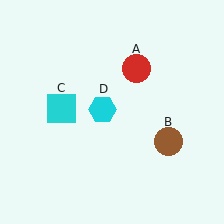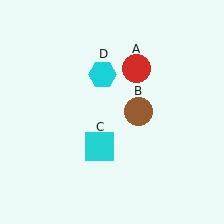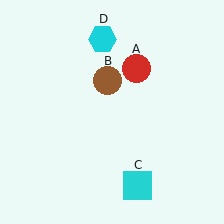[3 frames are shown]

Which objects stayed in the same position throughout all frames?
Red circle (object A) remained stationary.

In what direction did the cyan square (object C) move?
The cyan square (object C) moved down and to the right.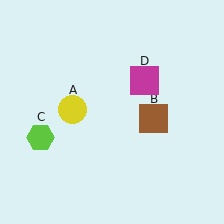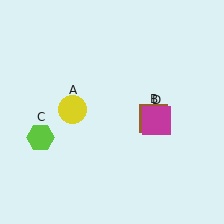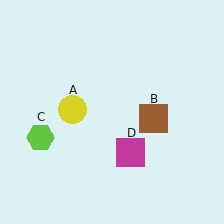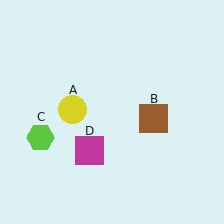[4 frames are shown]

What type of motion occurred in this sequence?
The magenta square (object D) rotated clockwise around the center of the scene.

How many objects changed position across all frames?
1 object changed position: magenta square (object D).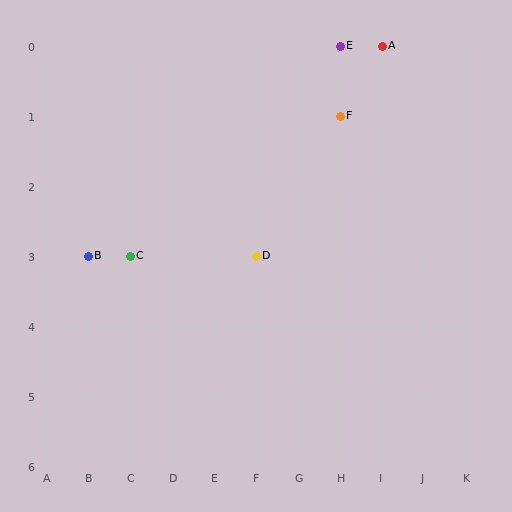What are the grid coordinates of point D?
Point D is at grid coordinates (F, 3).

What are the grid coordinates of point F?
Point F is at grid coordinates (H, 1).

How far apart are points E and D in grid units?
Points E and D are 2 columns and 3 rows apart (about 3.6 grid units diagonally).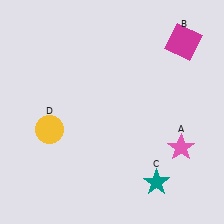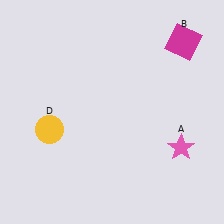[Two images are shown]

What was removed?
The teal star (C) was removed in Image 2.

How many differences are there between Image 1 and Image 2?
There is 1 difference between the two images.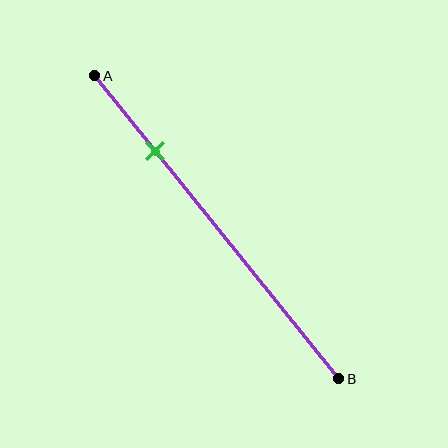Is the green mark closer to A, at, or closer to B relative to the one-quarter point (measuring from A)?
The green mark is approximately at the one-quarter point of segment AB.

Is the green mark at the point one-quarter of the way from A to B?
Yes, the mark is approximately at the one-quarter point.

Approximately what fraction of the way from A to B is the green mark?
The green mark is approximately 25% of the way from A to B.